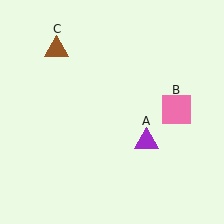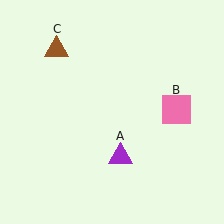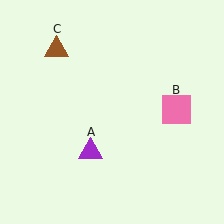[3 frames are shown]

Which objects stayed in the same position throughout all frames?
Pink square (object B) and brown triangle (object C) remained stationary.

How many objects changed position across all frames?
1 object changed position: purple triangle (object A).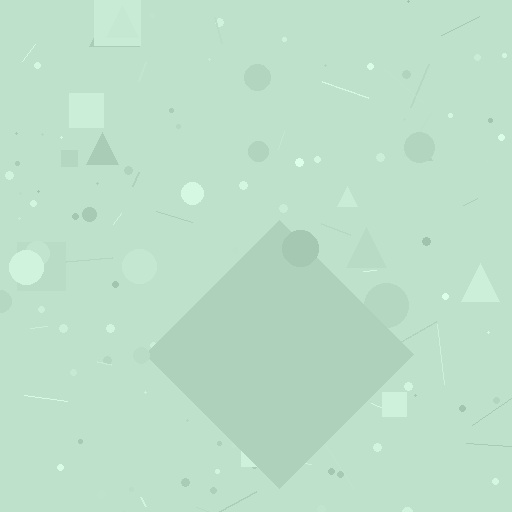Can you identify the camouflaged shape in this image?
The camouflaged shape is a diamond.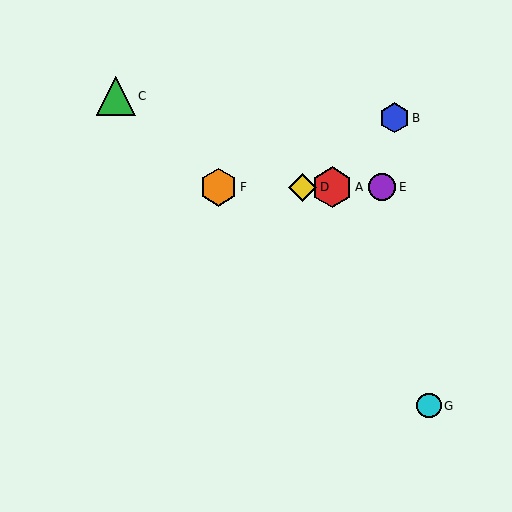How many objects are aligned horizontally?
4 objects (A, D, E, F) are aligned horizontally.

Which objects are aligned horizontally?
Objects A, D, E, F are aligned horizontally.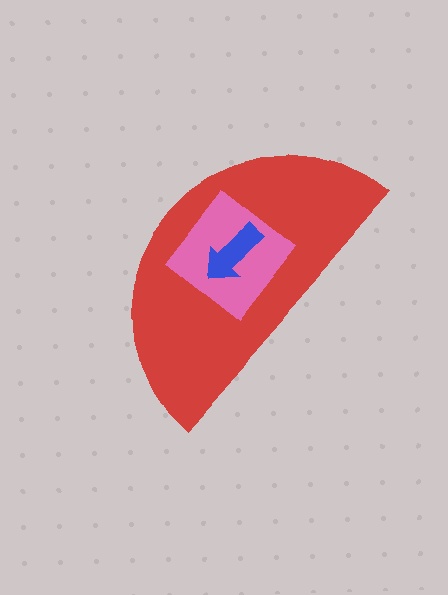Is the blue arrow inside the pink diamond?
Yes.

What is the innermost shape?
The blue arrow.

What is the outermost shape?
The red semicircle.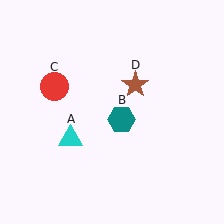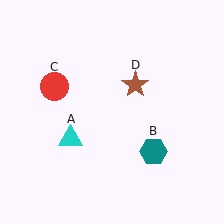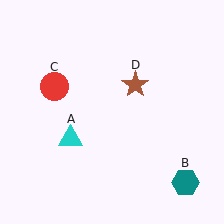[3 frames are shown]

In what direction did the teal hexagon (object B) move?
The teal hexagon (object B) moved down and to the right.